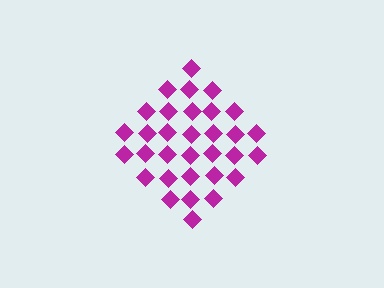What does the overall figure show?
The overall figure shows a diamond.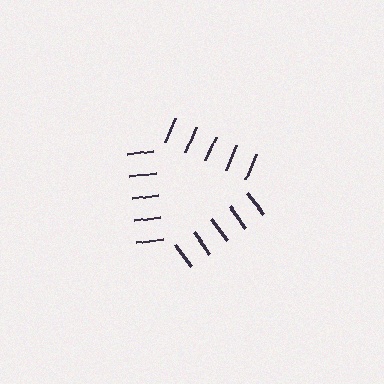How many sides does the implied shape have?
3 sides — the line-ends trace a triangle.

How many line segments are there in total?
15 — 5 along each of the 3 edges.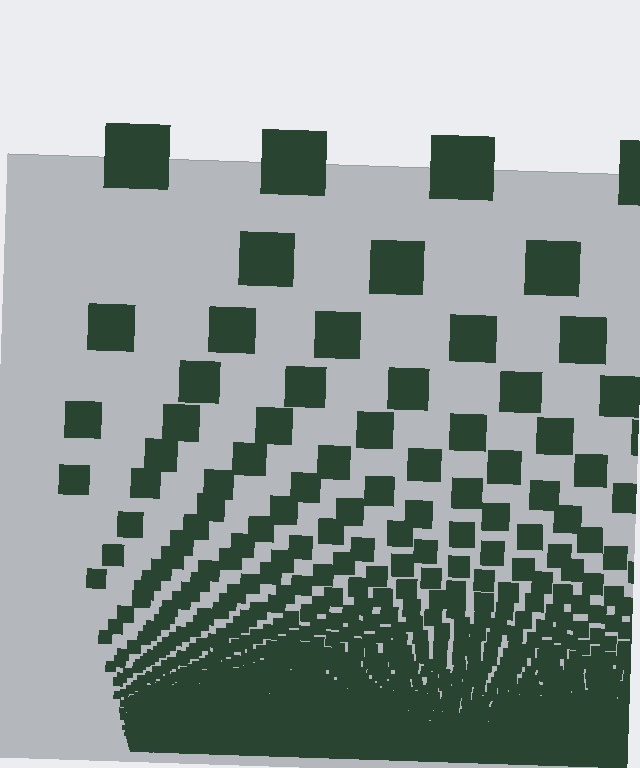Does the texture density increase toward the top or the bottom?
Density increases toward the bottom.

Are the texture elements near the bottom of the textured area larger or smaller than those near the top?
Smaller. The gradient is inverted — elements near the bottom are smaller and denser.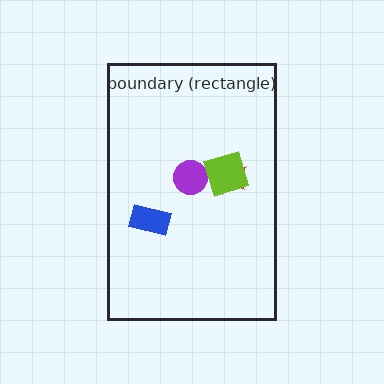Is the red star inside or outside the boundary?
Inside.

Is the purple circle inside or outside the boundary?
Inside.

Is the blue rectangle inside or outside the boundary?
Inside.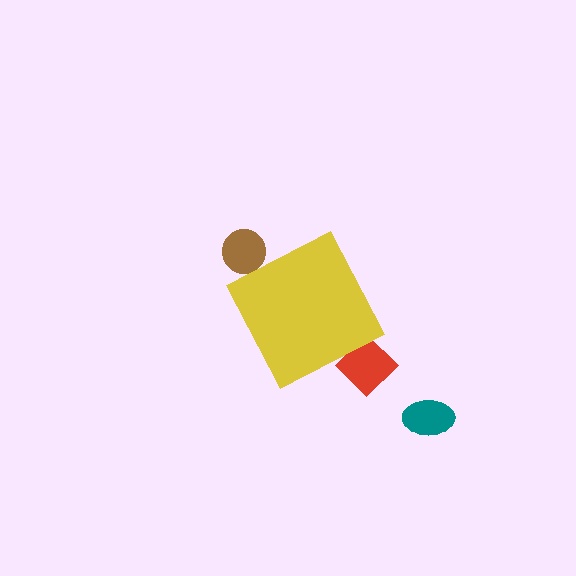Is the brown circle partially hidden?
Yes, the brown circle is partially hidden behind the yellow diamond.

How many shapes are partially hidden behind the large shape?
2 shapes are partially hidden.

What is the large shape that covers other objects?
A yellow diamond.